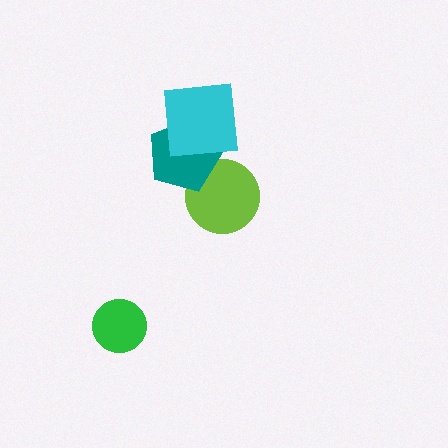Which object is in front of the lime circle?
The teal pentagon is in front of the lime circle.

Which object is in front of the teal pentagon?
The cyan square is in front of the teal pentagon.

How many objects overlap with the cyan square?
1 object overlaps with the cyan square.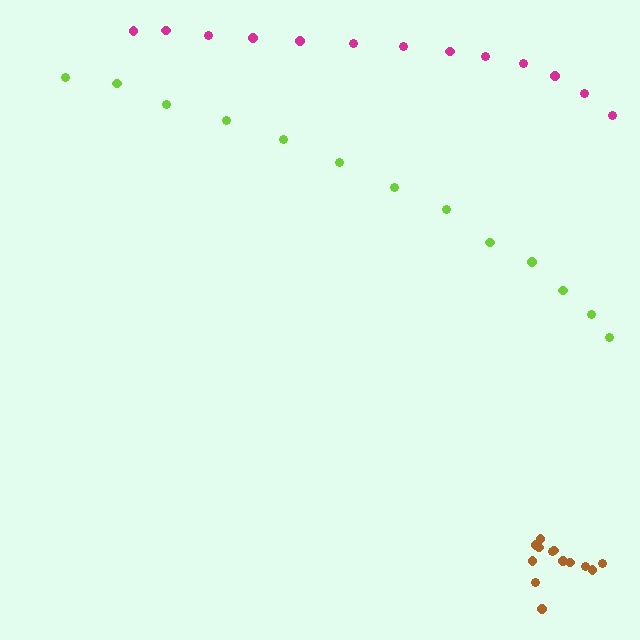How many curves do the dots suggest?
There are 3 distinct paths.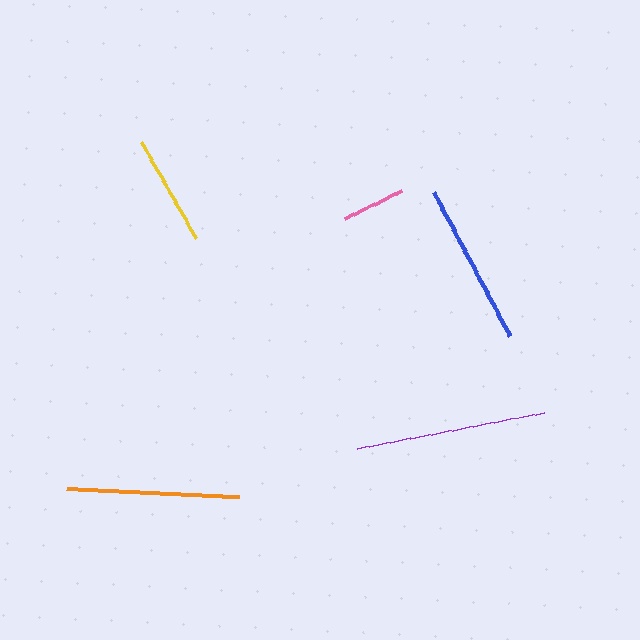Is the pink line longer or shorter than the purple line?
The purple line is longer than the pink line.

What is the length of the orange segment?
The orange segment is approximately 172 pixels long.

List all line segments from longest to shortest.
From longest to shortest: purple, orange, blue, yellow, pink.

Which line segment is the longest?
The purple line is the longest at approximately 190 pixels.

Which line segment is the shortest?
The pink line is the shortest at approximately 64 pixels.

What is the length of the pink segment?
The pink segment is approximately 64 pixels long.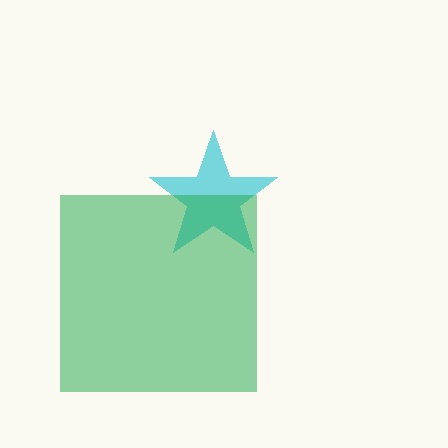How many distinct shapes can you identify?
There are 2 distinct shapes: a cyan star, a green square.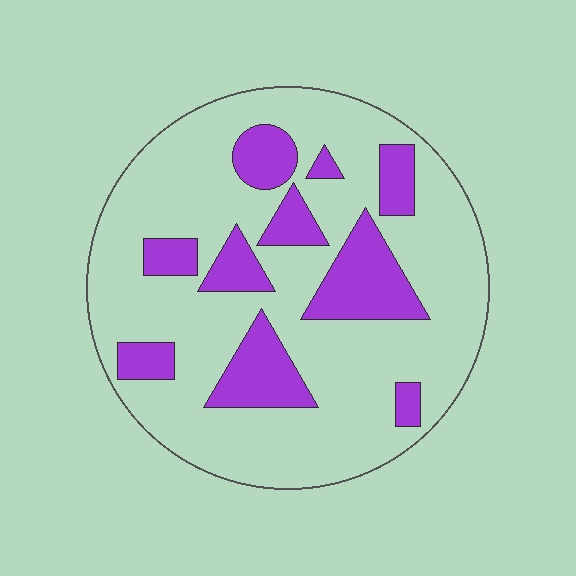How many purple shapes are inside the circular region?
10.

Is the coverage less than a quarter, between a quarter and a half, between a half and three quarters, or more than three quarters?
Less than a quarter.